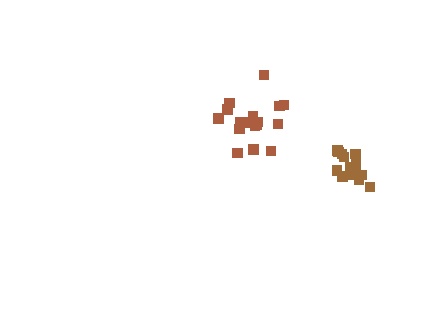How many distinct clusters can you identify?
There are 2 distinct clusters.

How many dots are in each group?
Group 1: 17 dots, Group 2: 14 dots (31 total).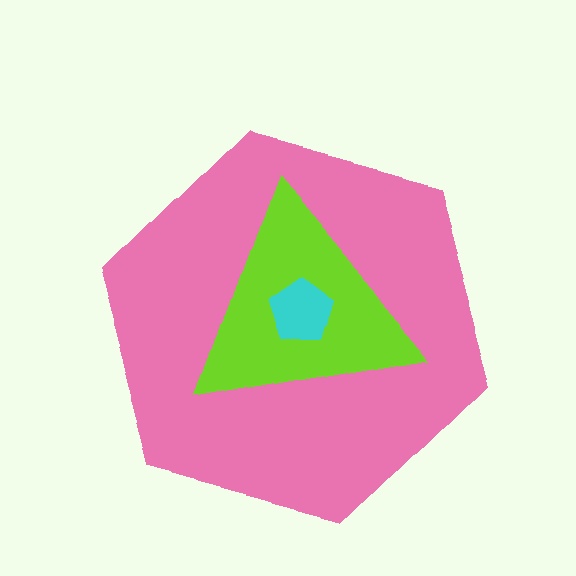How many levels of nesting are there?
3.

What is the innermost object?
The cyan pentagon.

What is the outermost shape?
The pink hexagon.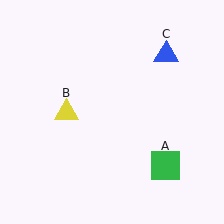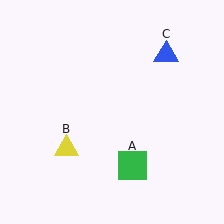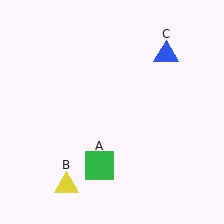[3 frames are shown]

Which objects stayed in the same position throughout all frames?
Blue triangle (object C) remained stationary.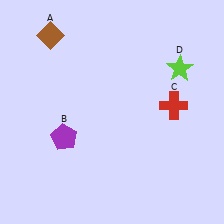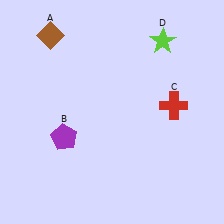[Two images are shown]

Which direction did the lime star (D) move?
The lime star (D) moved up.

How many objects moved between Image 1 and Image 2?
1 object moved between the two images.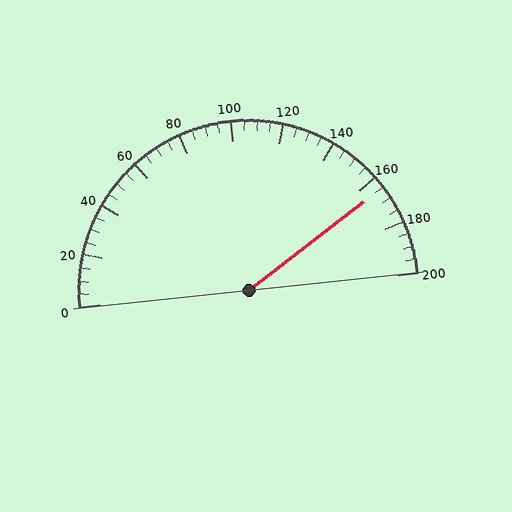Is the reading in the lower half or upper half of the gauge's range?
The reading is in the upper half of the range (0 to 200).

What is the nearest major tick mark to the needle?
The nearest major tick mark is 160.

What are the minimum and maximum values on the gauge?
The gauge ranges from 0 to 200.